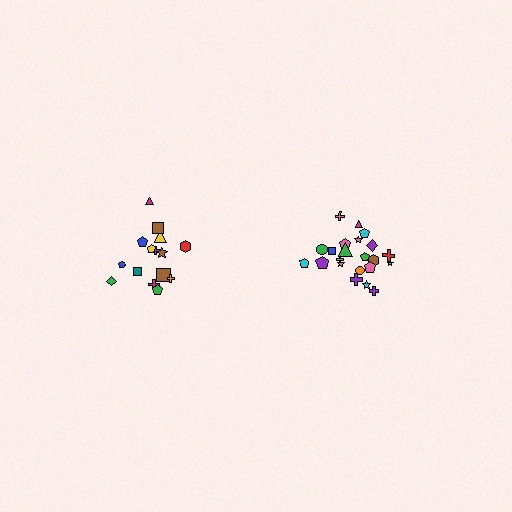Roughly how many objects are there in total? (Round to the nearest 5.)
Roughly 35 objects in total.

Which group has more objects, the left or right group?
The right group.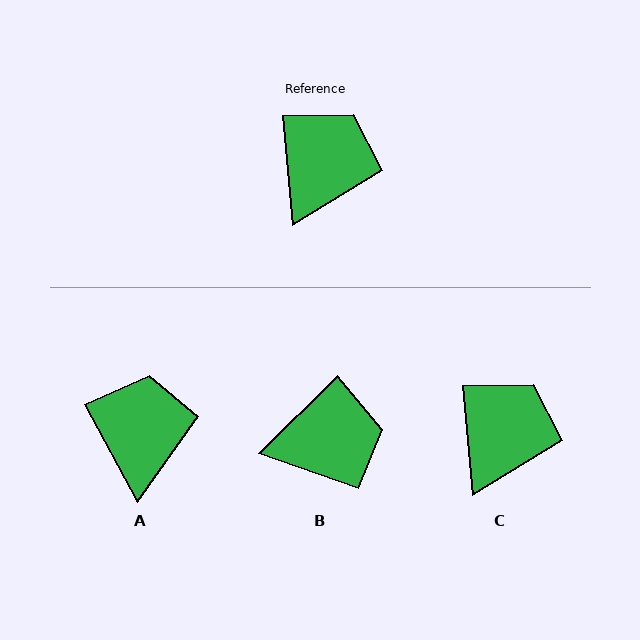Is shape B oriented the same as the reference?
No, it is off by about 50 degrees.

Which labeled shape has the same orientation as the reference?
C.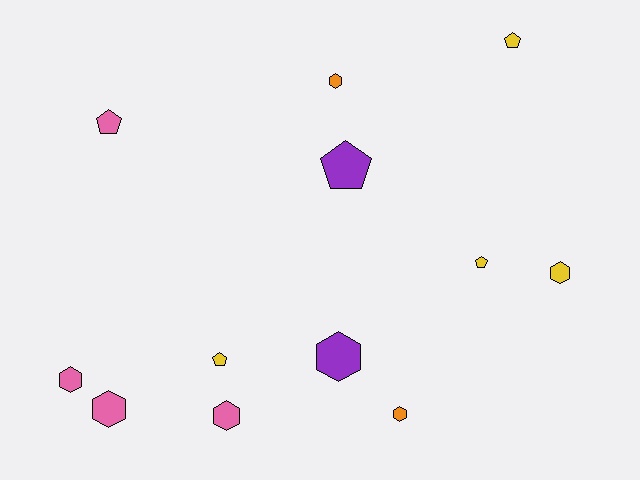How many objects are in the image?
There are 12 objects.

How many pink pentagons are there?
There is 1 pink pentagon.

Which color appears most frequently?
Yellow, with 4 objects.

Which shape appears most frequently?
Hexagon, with 7 objects.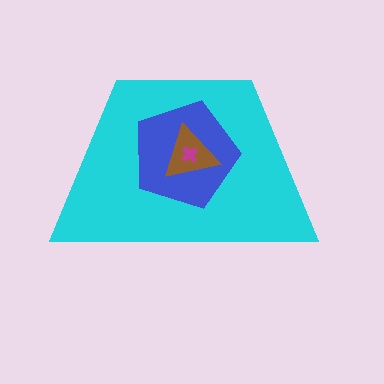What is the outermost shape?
The cyan trapezoid.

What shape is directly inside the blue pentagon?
The brown triangle.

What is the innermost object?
The magenta cross.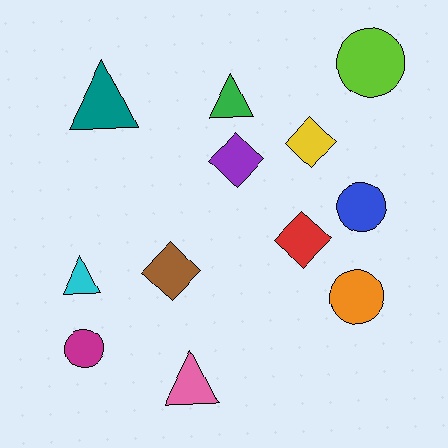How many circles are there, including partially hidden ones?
There are 4 circles.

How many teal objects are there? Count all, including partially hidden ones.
There is 1 teal object.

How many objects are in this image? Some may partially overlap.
There are 12 objects.